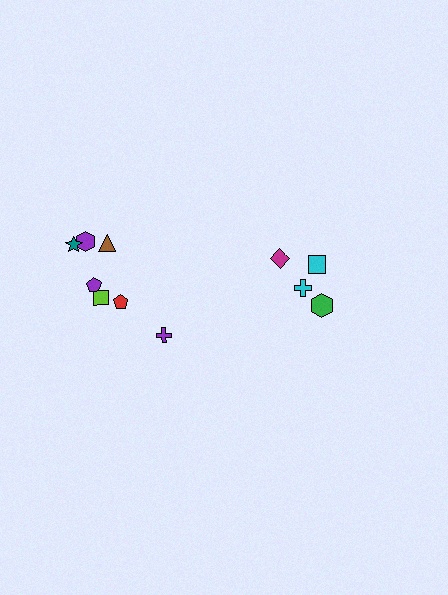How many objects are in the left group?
There are 7 objects.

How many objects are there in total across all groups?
There are 11 objects.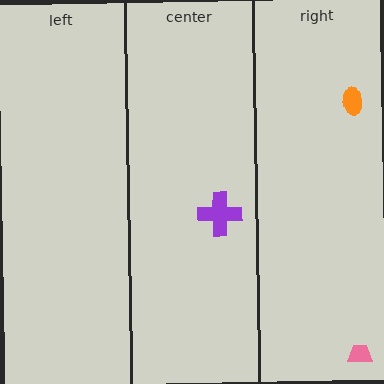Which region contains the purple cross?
The center region.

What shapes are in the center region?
The purple cross.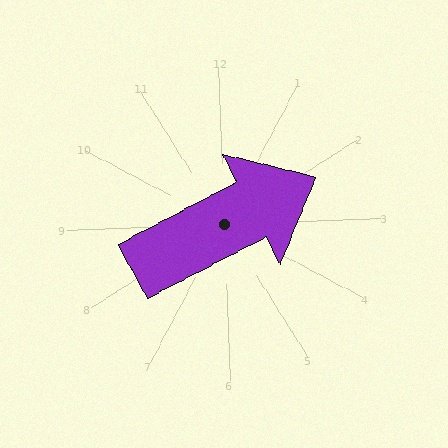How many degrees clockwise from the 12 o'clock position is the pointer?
Approximately 65 degrees.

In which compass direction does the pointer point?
Northeast.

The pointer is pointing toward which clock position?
Roughly 2 o'clock.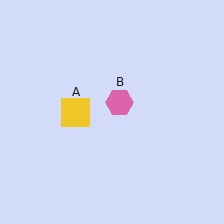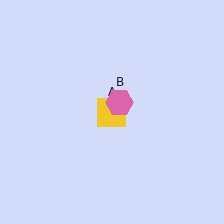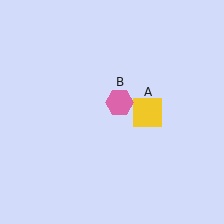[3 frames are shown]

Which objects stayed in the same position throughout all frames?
Pink hexagon (object B) remained stationary.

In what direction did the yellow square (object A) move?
The yellow square (object A) moved right.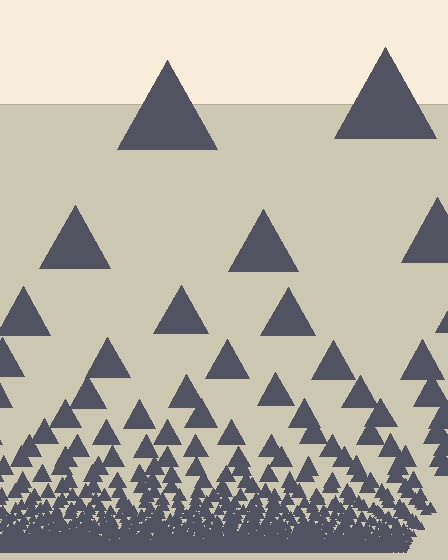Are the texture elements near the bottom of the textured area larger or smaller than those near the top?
Smaller. The gradient is inverted — elements near the bottom are smaller and denser.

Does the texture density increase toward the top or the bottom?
Density increases toward the bottom.